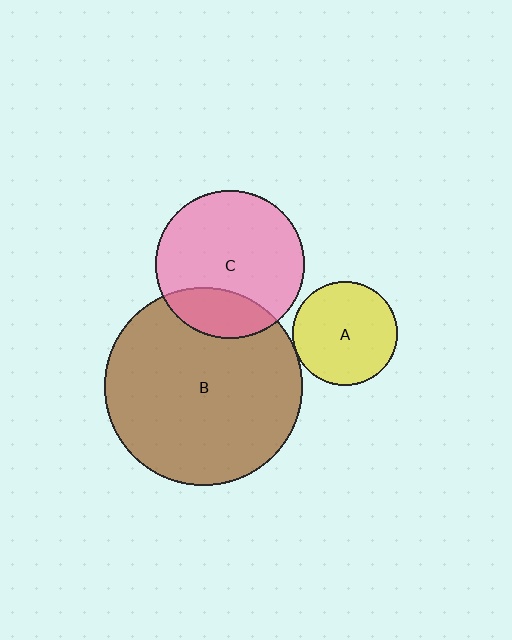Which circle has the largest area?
Circle B (brown).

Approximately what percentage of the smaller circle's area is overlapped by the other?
Approximately 25%.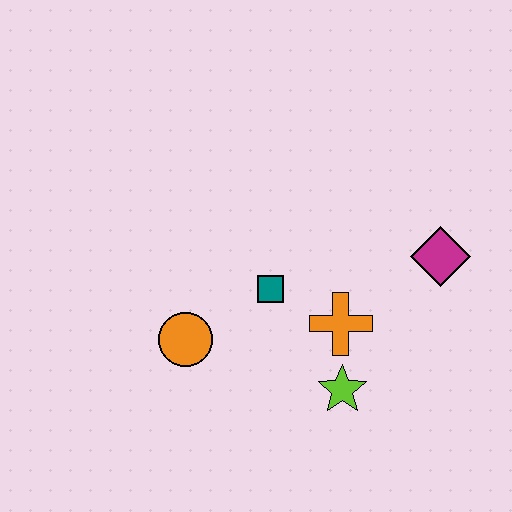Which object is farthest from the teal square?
The magenta diamond is farthest from the teal square.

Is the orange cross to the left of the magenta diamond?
Yes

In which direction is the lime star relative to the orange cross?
The lime star is below the orange cross.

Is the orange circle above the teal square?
No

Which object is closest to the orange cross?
The lime star is closest to the orange cross.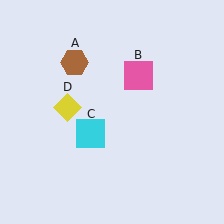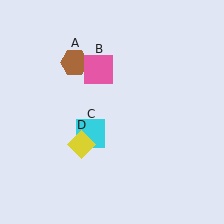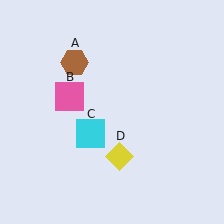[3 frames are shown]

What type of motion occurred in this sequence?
The pink square (object B), yellow diamond (object D) rotated counterclockwise around the center of the scene.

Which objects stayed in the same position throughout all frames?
Brown hexagon (object A) and cyan square (object C) remained stationary.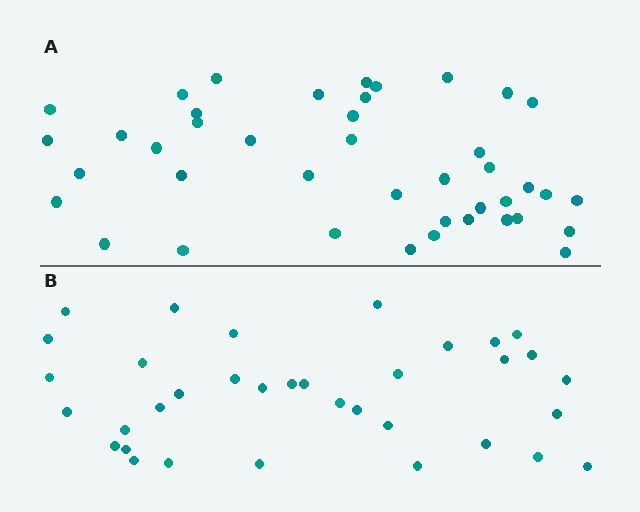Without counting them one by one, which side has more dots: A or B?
Region A (the top region) has more dots.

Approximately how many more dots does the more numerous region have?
Region A has roughly 8 or so more dots than region B.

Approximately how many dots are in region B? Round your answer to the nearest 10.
About 40 dots. (The exact count is 35, which rounds to 40.)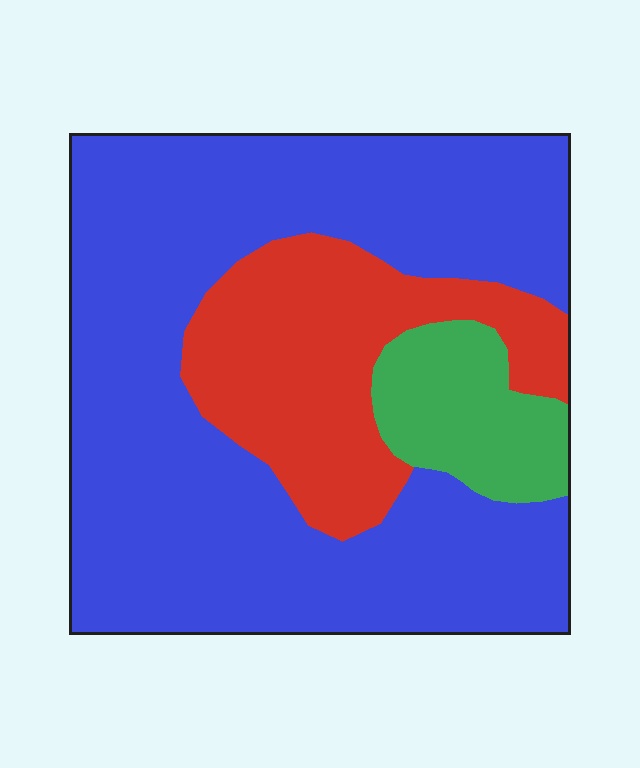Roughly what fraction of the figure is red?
Red takes up between a sixth and a third of the figure.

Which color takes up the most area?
Blue, at roughly 65%.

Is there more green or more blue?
Blue.